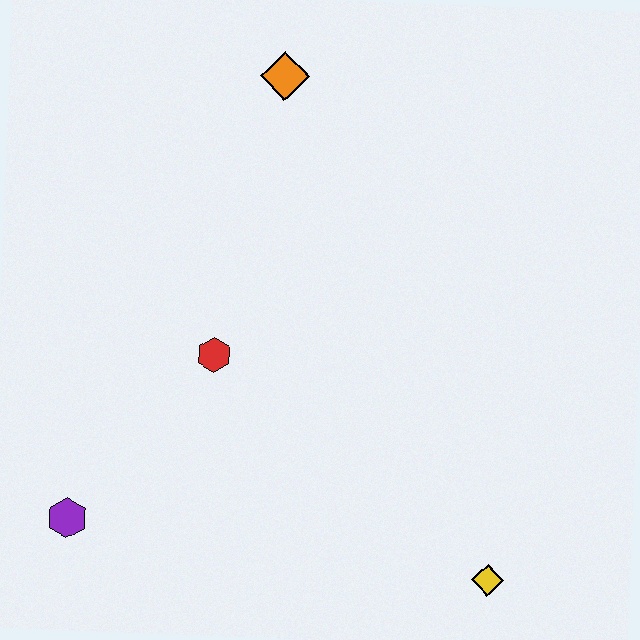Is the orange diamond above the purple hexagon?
Yes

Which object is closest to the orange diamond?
The red hexagon is closest to the orange diamond.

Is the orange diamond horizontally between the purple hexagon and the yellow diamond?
Yes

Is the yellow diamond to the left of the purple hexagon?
No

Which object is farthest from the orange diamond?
The yellow diamond is farthest from the orange diamond.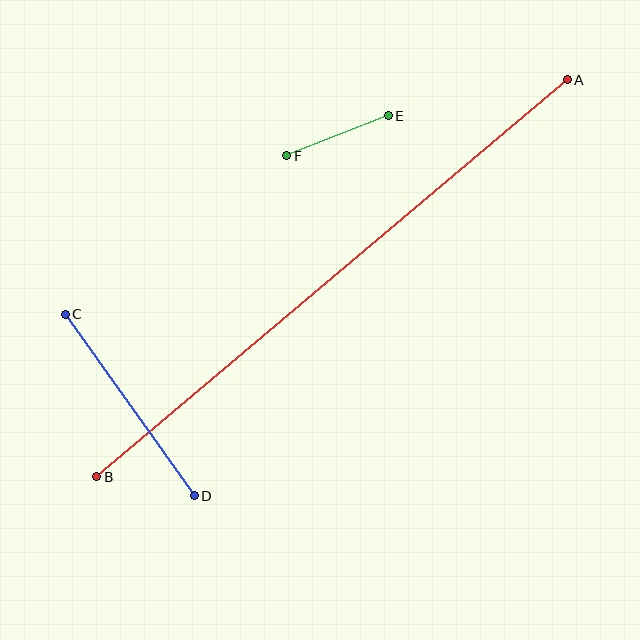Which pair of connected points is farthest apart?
Points A and B are farthest apart.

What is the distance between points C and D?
The distance is approximately 223 pixels.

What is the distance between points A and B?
The distance is approximately 615 pixels.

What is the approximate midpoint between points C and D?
The midpoint is at approximately (130, 405) pixels.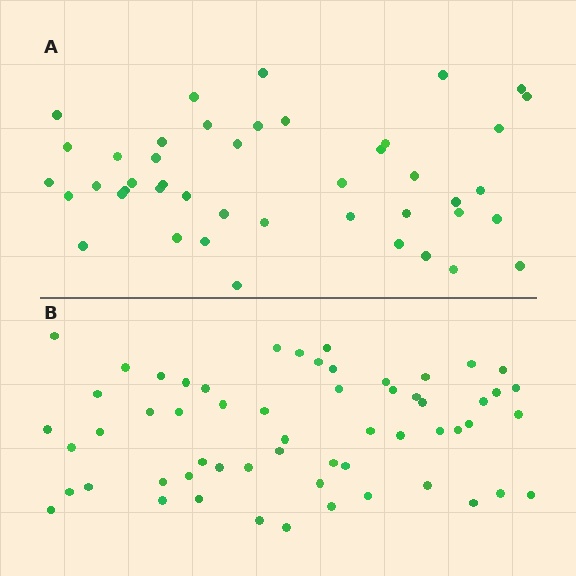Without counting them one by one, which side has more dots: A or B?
Region B (the bottom region) has more dots.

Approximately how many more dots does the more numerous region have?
Region B has approximately 15 more dots than region A.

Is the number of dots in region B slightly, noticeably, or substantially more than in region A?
Region B has noticeably more, but not dramatically so. The ratio is roughly 1.3 to 1.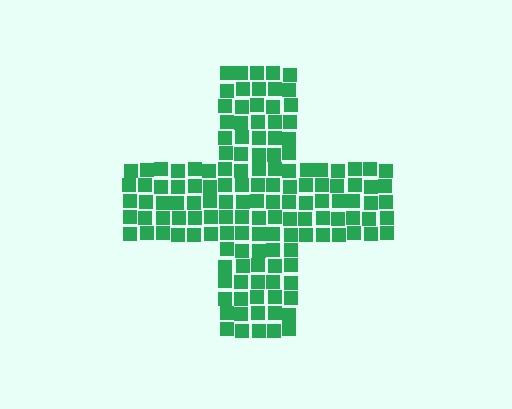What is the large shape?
The large shape is a cross.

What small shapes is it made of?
It is made of small squares.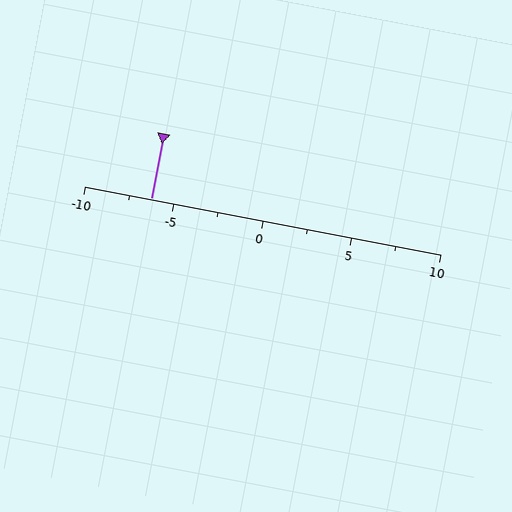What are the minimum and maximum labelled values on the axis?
The axis runs from -10 to 10.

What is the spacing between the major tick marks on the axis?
The major ticks are spaced 5 apart.